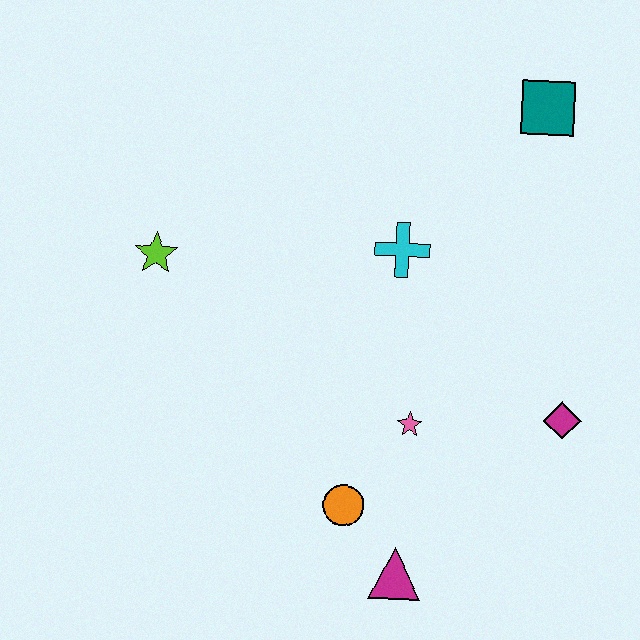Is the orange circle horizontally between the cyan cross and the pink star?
No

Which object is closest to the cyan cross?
The pink star is closest to the cyan cross.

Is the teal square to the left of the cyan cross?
No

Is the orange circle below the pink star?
Yes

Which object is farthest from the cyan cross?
The magenta triangle is farthest from the cyan cross.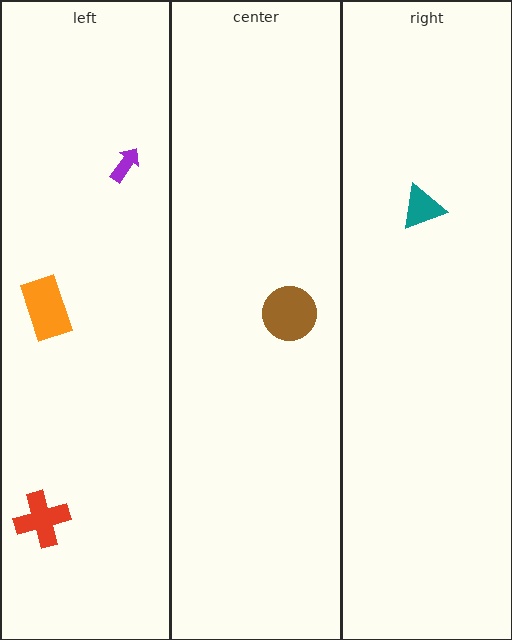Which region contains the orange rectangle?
The left region.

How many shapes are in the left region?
3.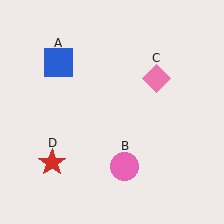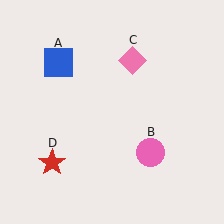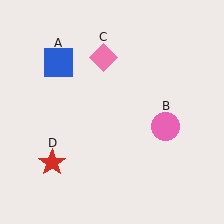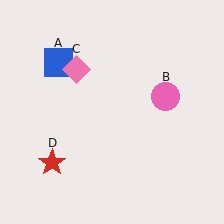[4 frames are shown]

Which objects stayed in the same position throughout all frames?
Blue square (object A) and red star (object D) remained stationary.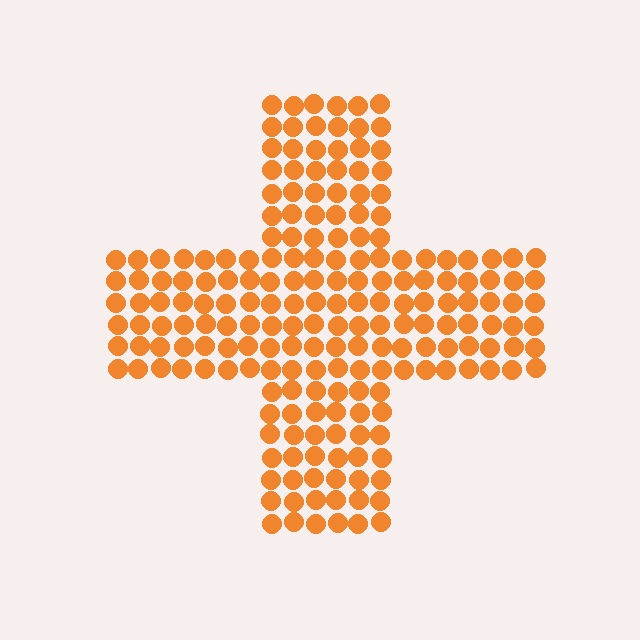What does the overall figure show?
The overall figure shows a cross.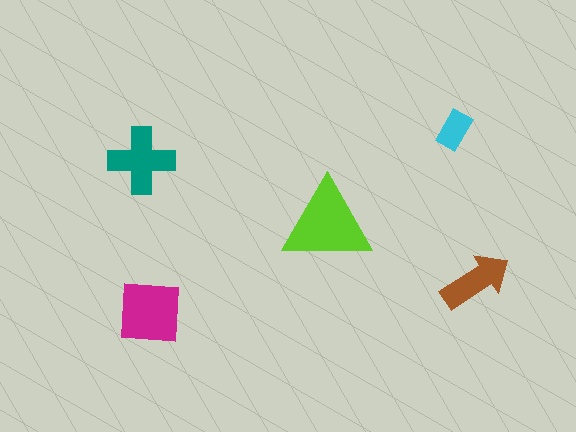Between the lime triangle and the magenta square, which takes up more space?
The lime triangle.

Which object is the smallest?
The cyan rectangle.